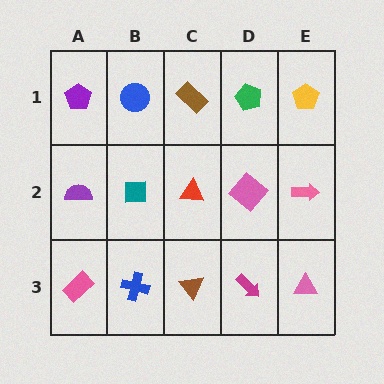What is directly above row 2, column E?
A yellow pentagon.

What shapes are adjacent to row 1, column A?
A purple semicircle (row 2, column A), a blue circle (row 1, column B).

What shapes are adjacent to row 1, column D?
A pink diamond (row 2, column D), a brown rectangle (row 1, column C), a yellow pentagon (row 1, column E).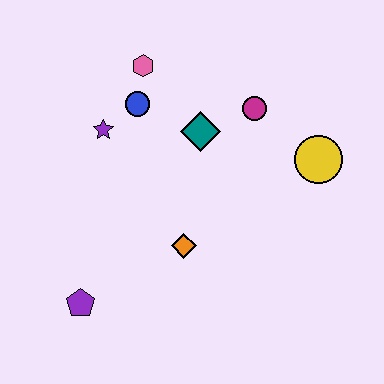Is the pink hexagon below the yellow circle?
No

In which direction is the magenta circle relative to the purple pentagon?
The magenta circle is above the purple pentagon.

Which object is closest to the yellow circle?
The magenta circle is closest to the yellow circle.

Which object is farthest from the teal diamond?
The purple pentagon is farthest from the teal diamond.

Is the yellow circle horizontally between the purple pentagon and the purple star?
No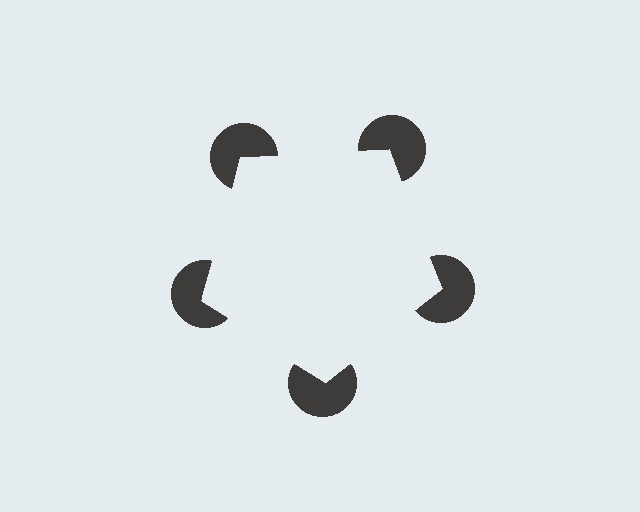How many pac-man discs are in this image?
There are 5 — one at each vertex of the illusory pentagon.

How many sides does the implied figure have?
5 sides.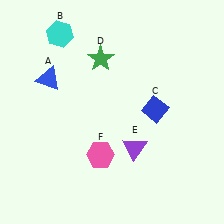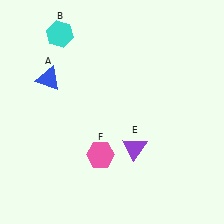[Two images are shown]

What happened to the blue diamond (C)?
The blue diamond (C) was removed in Image 2. It was in the top-right area of Image 1.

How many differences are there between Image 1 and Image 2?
There are 2 differences between the two images.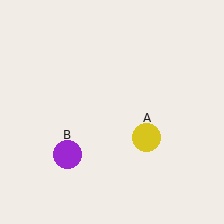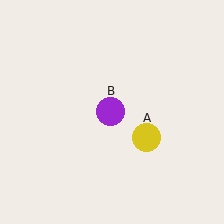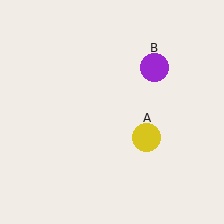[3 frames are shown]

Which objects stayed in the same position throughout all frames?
Yellow circle (object A) remained stationary.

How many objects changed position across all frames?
1 object changed position: purple circle (object B).